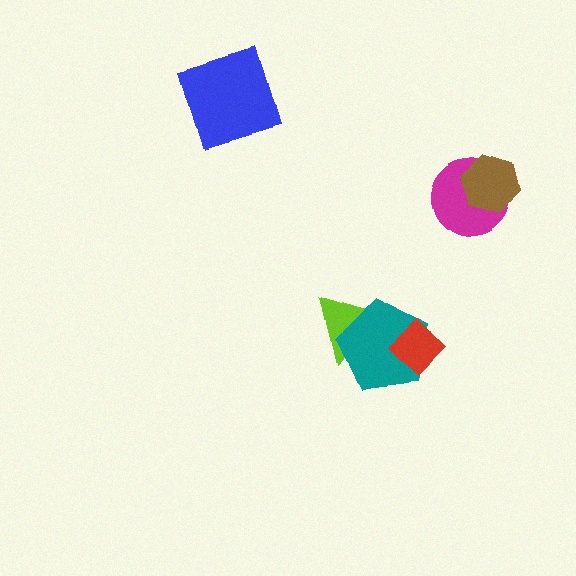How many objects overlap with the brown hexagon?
1 object overlaps with the brown hexagon.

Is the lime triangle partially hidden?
Yes, it is partially covered by another shape.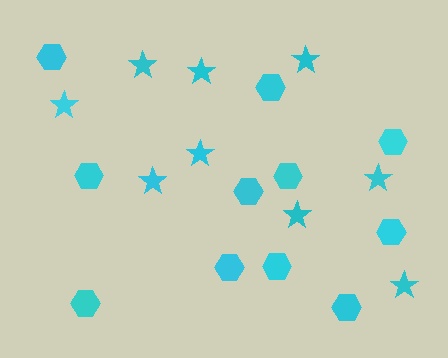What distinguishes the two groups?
There are 2 groups: one group of stars (9) and one group of hexagons (11).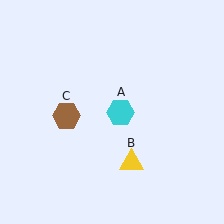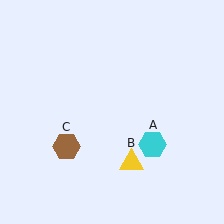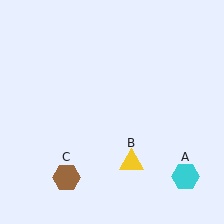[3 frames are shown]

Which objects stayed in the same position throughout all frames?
Yellow triangle (object B) remained stationary.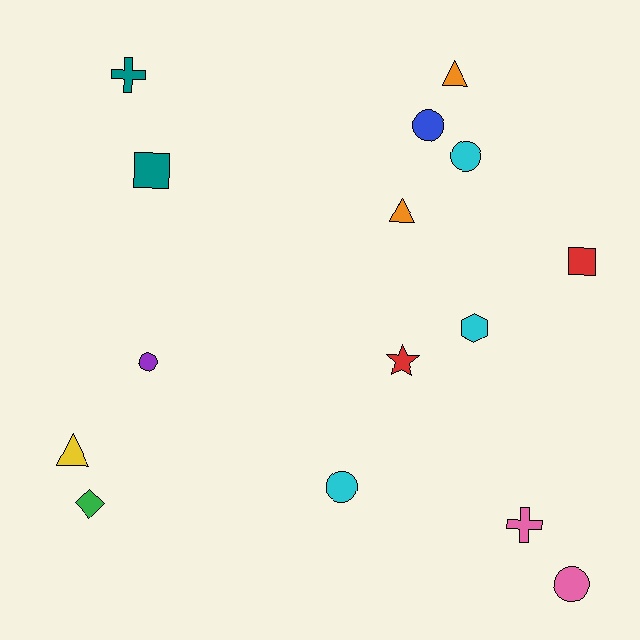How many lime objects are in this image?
There are no lime objects.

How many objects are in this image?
There are 15 objects.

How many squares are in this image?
There are 2 squares.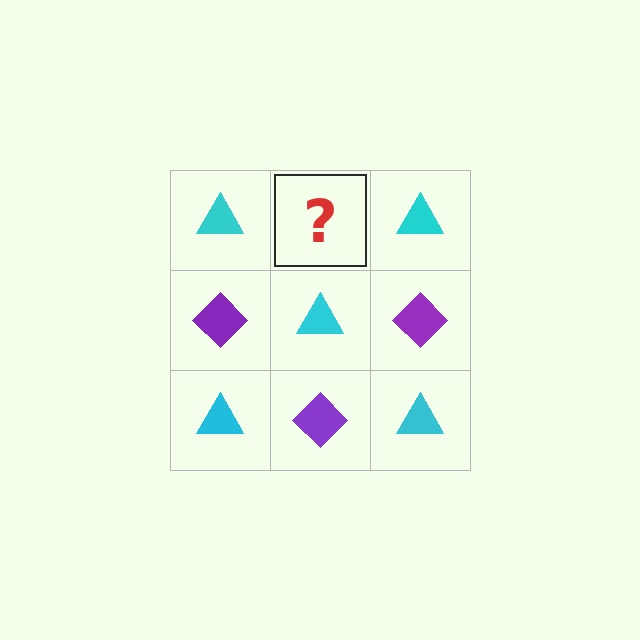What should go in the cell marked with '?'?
The missing cell should contain a purple diamond.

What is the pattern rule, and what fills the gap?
The rule is that it alternates cyan triangle and purple diamond in a checkerboard pattern. The gap should be filled with a purple diamond.